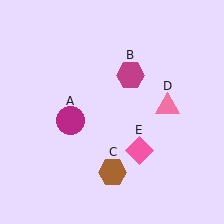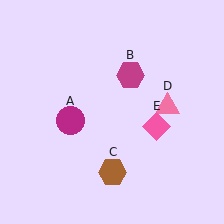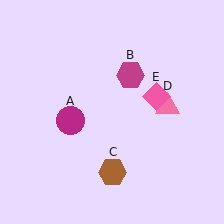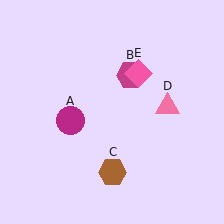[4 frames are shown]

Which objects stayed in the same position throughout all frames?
Magenta circle (object A) and magenta hexagon (object B) and brown hexagon (object C) and pink triangle (object D) remained stationary.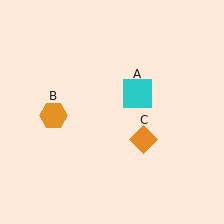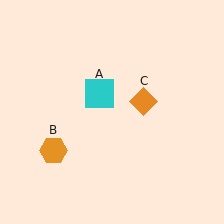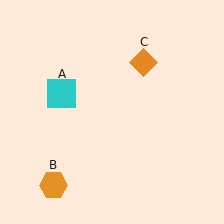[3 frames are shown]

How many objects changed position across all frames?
3 objects changed position: cyan square (object A), orange hexagon (object B), orange diamond (object C).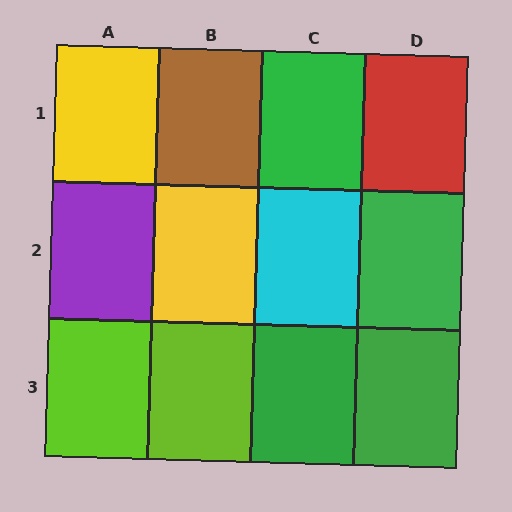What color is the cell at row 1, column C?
Green.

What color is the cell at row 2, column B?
Yellow.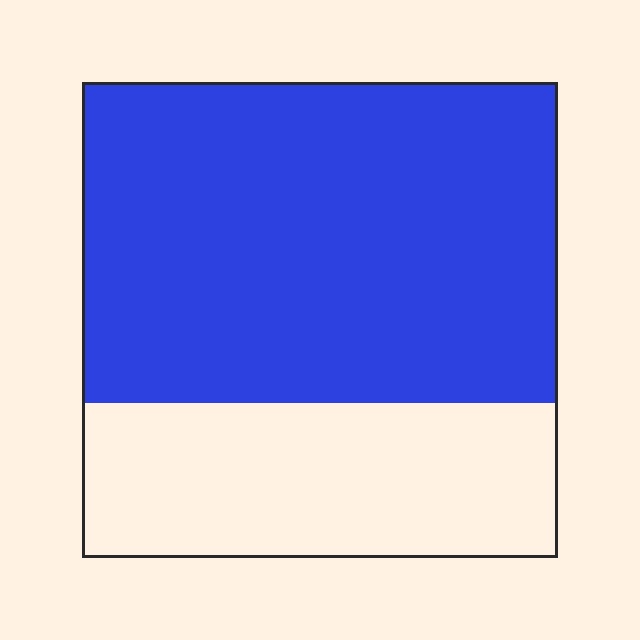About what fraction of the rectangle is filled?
About two thirds (2/3).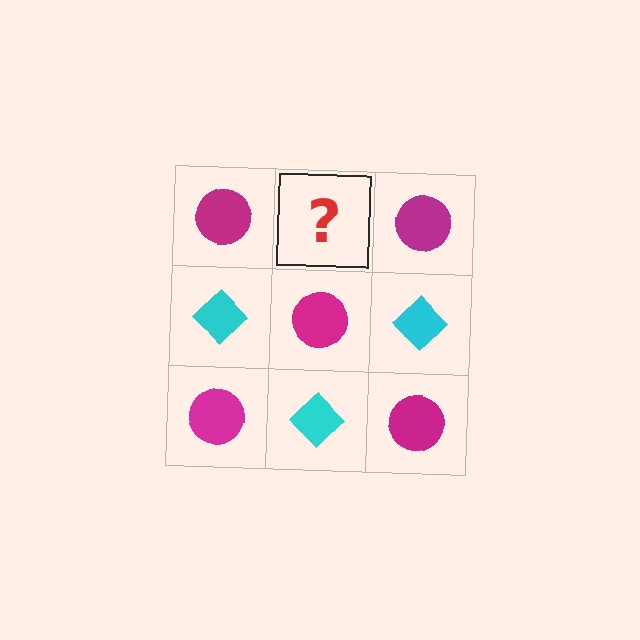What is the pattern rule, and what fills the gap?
The rule is that it alternates magenta circle and cyan diamond in a checkerboard pattern. The gap should be filled with a cyan diamond.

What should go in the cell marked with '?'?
The missing cell should contain a cyan diamond.